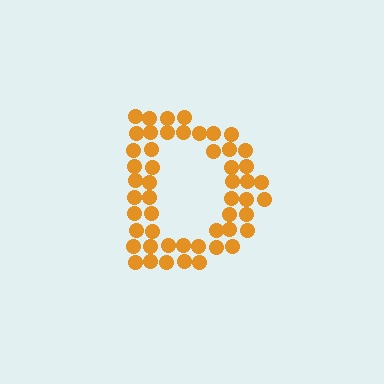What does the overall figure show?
The overall figure shows the letter D.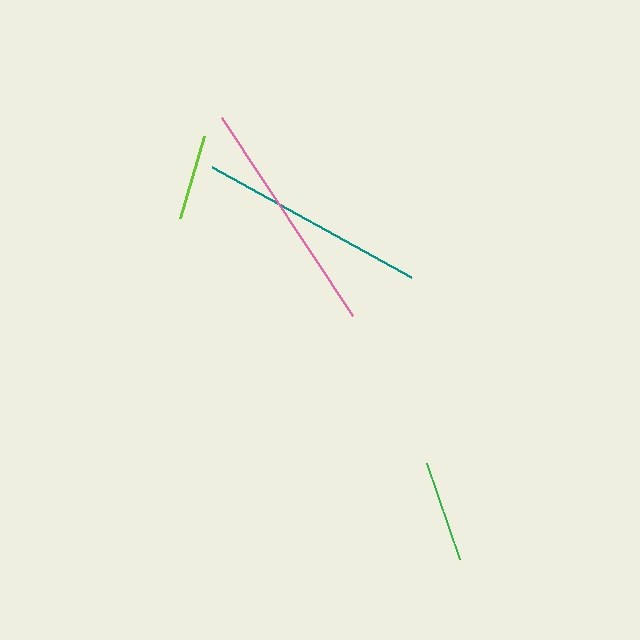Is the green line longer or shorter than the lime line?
The green line is longer than the lime line.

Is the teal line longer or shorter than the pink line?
The pink line is longer than the teal line.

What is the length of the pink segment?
The pink segment is approximately 238 pixels long.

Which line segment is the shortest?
The lime line is the shortest at approximately 85 pixels.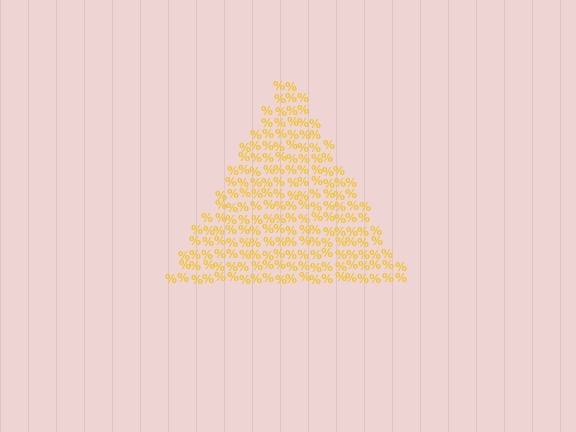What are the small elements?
The small elements are percent signs.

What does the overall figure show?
The overall figure shows a triangle.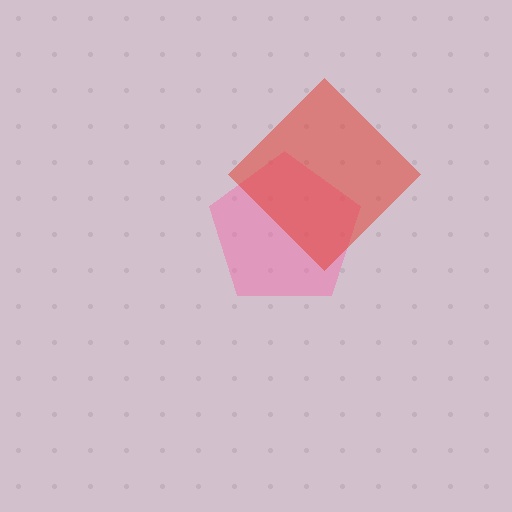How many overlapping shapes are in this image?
There are 2 overlapping shapes in the image.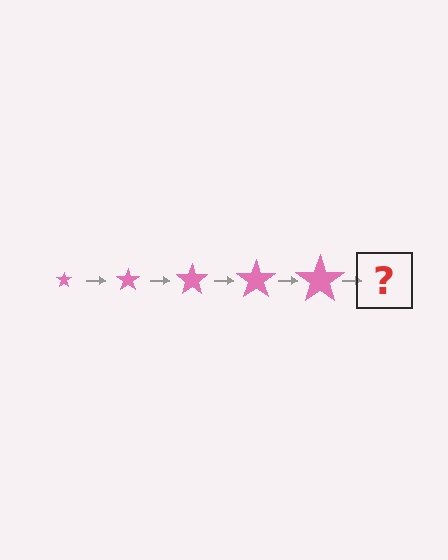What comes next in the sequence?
The next element should be a pink star, larger than the previous one.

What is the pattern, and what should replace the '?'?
The pattern is that the star gets progressively larger each step. The '?' should be a pink star, larger than the previous one.